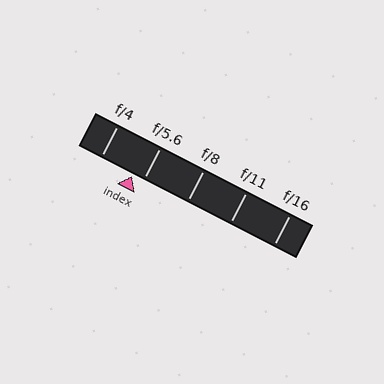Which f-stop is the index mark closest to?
The index mark is closest to f/5.6.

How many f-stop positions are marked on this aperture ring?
There are 5 f-stop positions marked.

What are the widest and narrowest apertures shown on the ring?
The widest aperture shown is f/4 and the narrowest is f/16.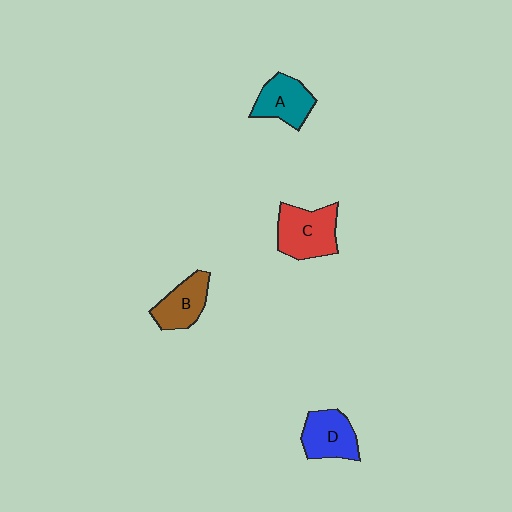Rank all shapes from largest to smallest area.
From largest to smallest: C (red), D (blue), A (teal), B (brown).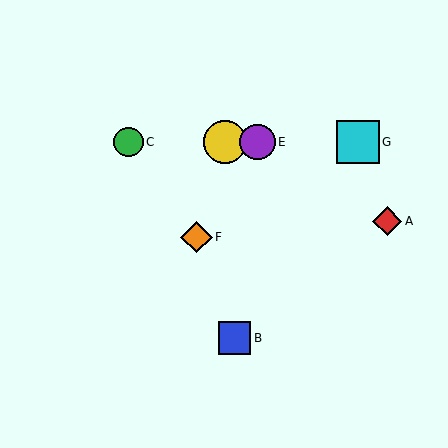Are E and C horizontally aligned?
Yes, both are at y≈142.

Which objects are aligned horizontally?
Objects C, D, E, G are aligned horizontally.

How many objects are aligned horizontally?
4 objects (C, D, E, G) are aligned horizontally.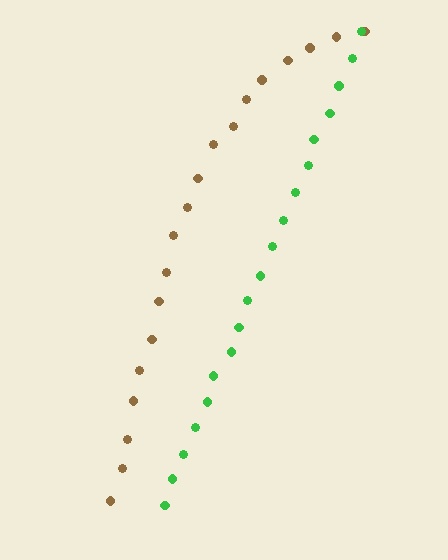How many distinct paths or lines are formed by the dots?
There are 2 distinct paths.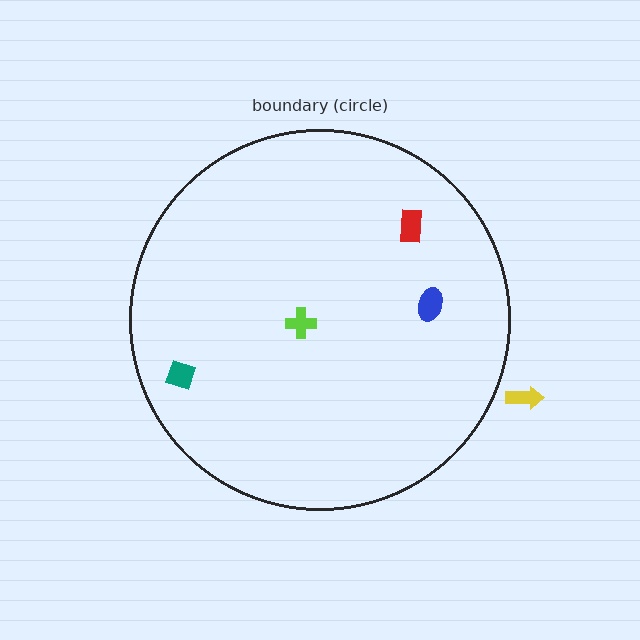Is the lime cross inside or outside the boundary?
Inside.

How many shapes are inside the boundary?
4 inside, 1 outside.